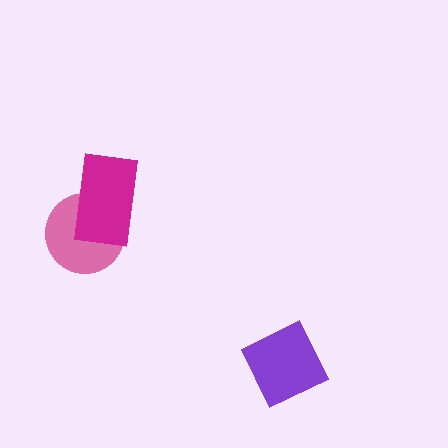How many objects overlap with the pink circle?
1 object overlaps with the pink circle.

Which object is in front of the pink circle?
The magenta rectangle is in front of the pink circle.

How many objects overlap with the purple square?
0 objects overlap with the purple square.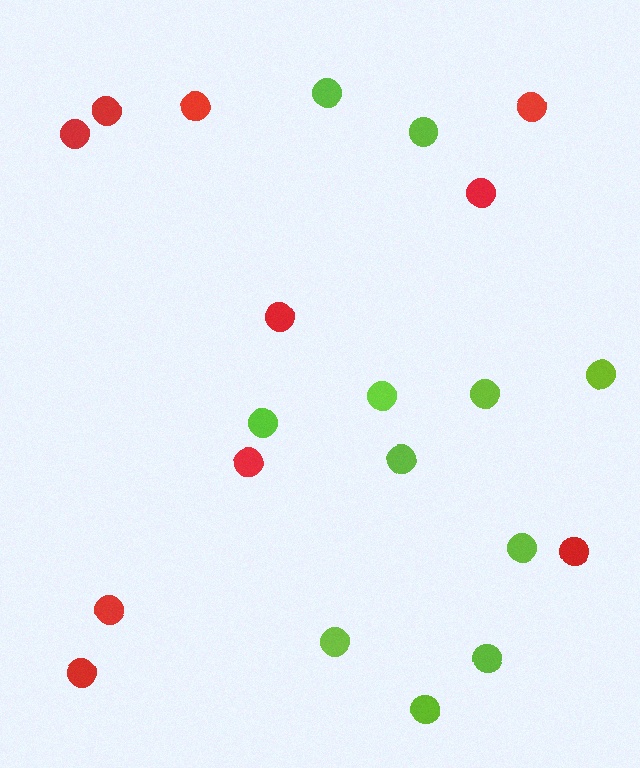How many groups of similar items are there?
There are 2 groups: one group of lime circles (11) and one group of red circles (10).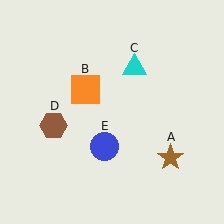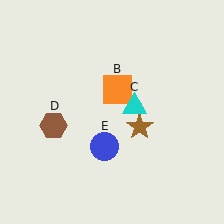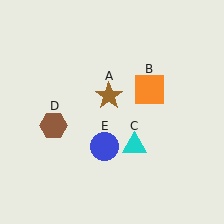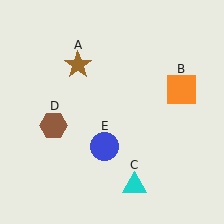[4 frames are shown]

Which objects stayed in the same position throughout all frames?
Brown hexagon (object D) and blue circle (object E) remained stationary.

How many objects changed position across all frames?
3 objects changed position: brown star (object A), orange square (object B), cyan triangle (object C).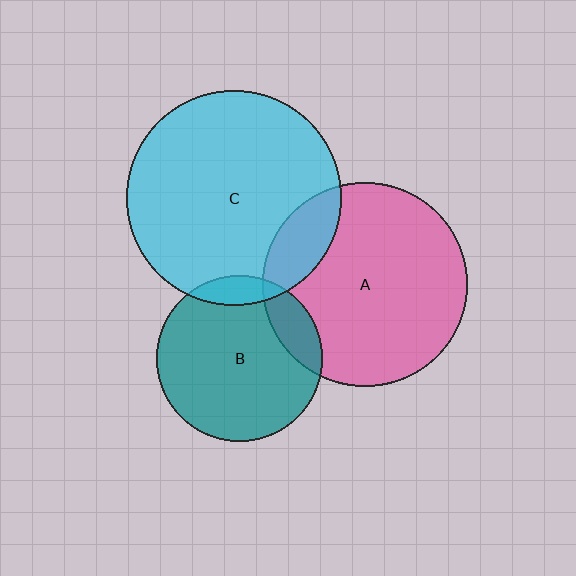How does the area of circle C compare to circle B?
Approximately 1.7 times.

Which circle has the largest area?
Circle C (cyan).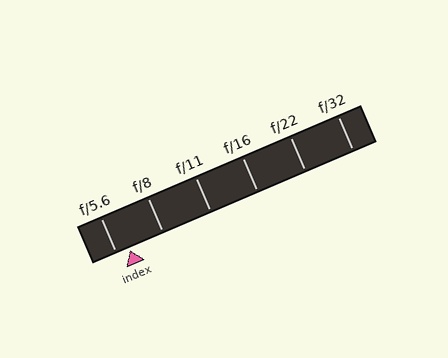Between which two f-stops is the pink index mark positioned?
The index mark is between f/5.6 and f/8.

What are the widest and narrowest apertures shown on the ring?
The widest aperture shown is f/5.6 and the narrowest is f/32.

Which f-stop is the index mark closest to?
The index mark is closest to f/5.6.